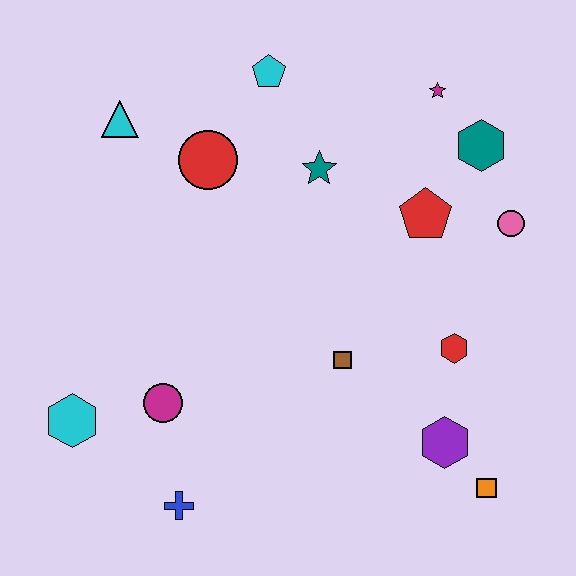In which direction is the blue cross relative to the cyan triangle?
The blue cross is below the cyan triangle.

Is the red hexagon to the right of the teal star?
Yes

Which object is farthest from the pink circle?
The cyan hexagon is farthest from the pink circle.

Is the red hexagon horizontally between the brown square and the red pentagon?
No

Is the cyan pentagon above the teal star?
Yes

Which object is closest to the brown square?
The red hexagon is closest to the brown square.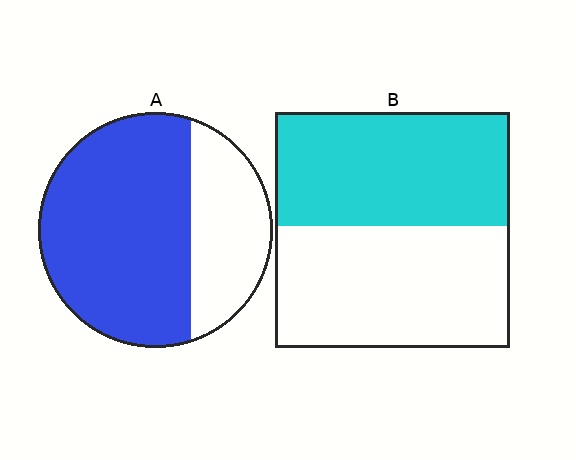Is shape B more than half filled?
Roughly half.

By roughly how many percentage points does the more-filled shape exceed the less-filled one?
By roughly 20 percentage points (A over B).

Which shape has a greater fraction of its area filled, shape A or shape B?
Shape A.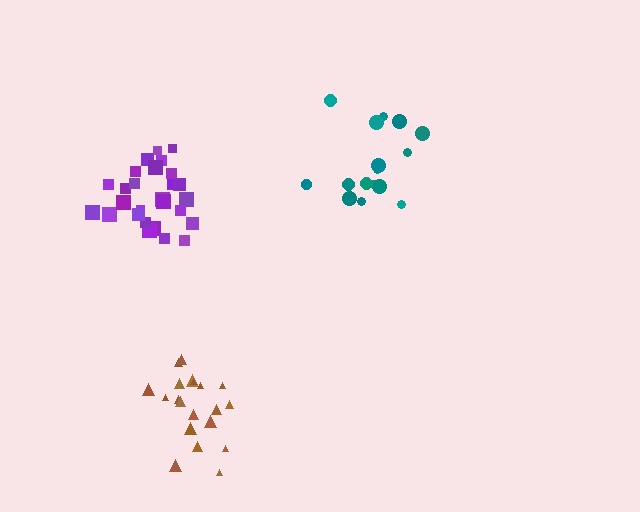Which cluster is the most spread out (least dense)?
Teal.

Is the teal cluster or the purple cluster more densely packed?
Purple.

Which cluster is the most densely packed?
Purple.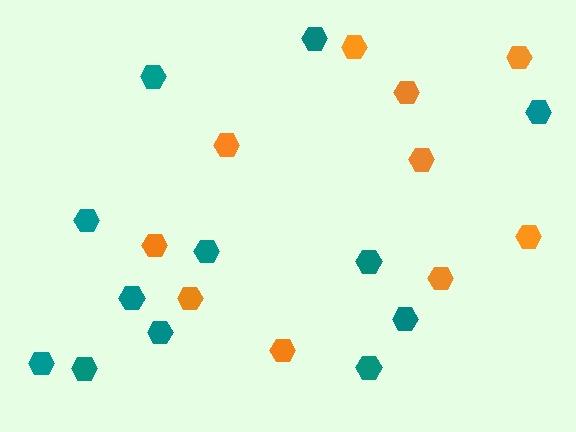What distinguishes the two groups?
There are 2 groups: one group of teal hexagons (12) and one group of orange hexagons (10).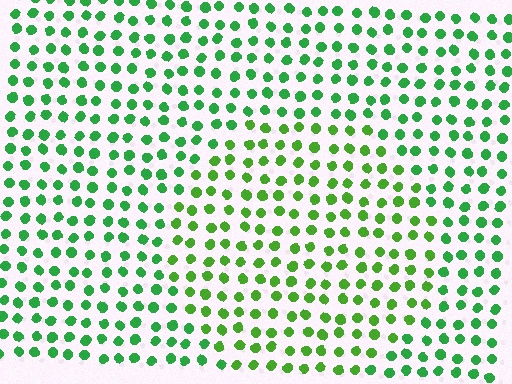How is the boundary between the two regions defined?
The boundary is defined purely by a slight shift in hue (about 25 degrees). Spacing, size, and orientation are identical on both sides.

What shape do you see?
I see a circle.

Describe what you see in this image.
The image is filled with small green elements in a uniform arrangement. A circle-shaped region is visible where the elements are tinted to a slightly different hue, forming a subtle color boundary.